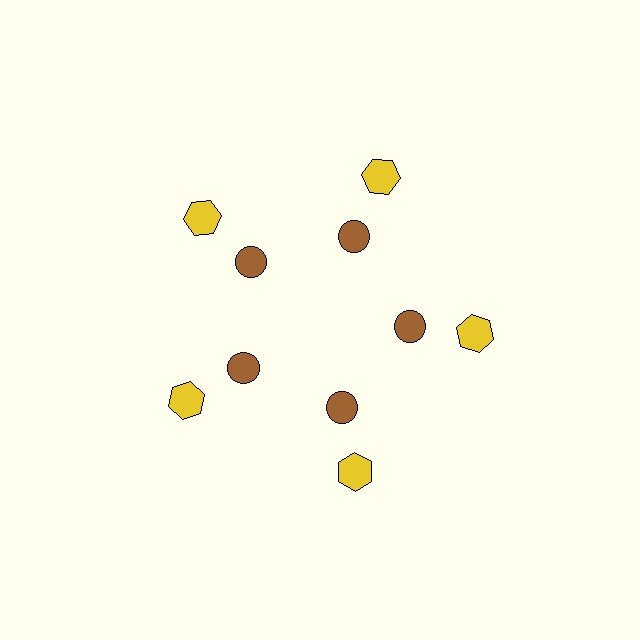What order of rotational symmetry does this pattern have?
This pattern has 5-fold rotational symmetry.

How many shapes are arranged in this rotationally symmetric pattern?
There are 10 shapes, arranged in 5 groups of 2.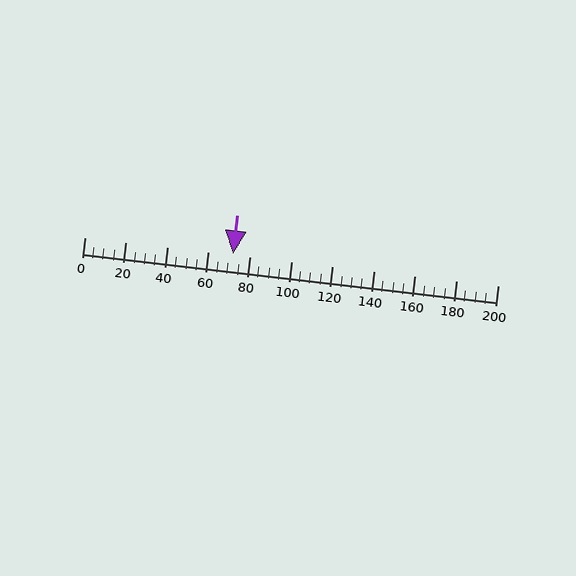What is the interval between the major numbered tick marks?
The major tick marks are spaced 20 units apart.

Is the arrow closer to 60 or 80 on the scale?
The arrow is closer to 80.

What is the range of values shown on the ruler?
The ruler shows values from 0 to 200.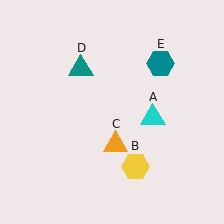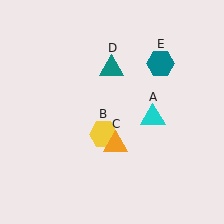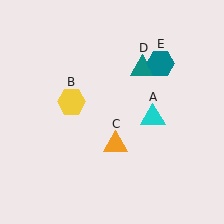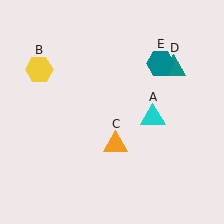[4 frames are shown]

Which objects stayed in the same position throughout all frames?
Cyan triangle (object A) and orange triangle (object C) and teal hexagon (object E) remained stationary.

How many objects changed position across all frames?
2 objects changed position: yellow hexagon (object B), teal triangle (object D).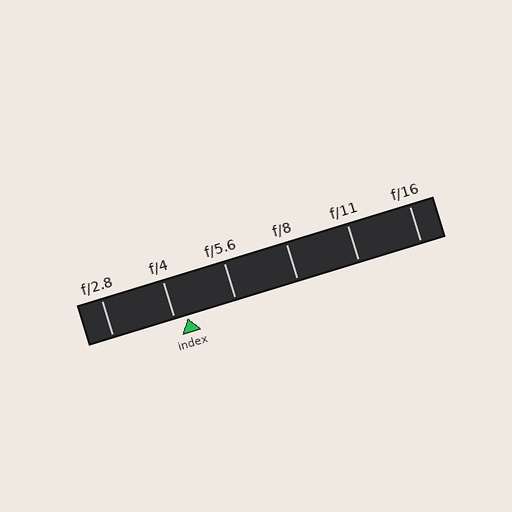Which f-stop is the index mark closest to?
The index mark is closest to f/4.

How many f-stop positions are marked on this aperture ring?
There are 6 f-stop positions marked.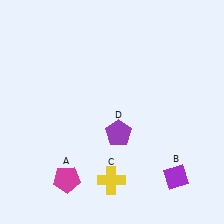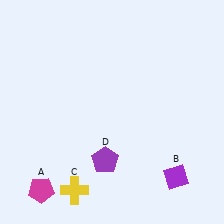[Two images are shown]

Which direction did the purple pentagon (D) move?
The purple pentagon (D) moved down.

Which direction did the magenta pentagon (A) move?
The magenta pentagon (A) moved left.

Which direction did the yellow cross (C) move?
The yellow cross (C) moved left.